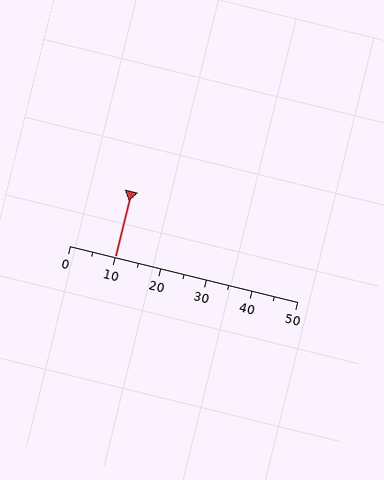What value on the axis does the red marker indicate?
The marker indicates approximately 10.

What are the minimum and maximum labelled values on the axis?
The axis runs from 0 to 50.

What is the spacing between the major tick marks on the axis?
The major ticks are spaced 10 apart.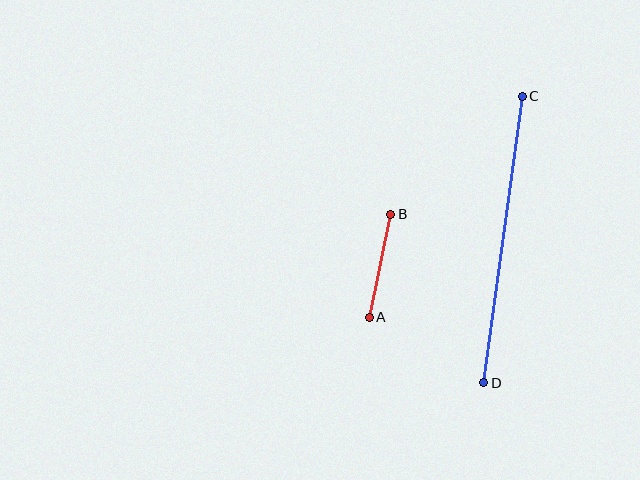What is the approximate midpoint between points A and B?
The midpoint is at approximately (380, 266) pixels.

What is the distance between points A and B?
The distance is approximately 105 pixels.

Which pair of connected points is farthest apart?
Points C and D are farthest apart.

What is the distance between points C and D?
The distance is approximately 289 pixels.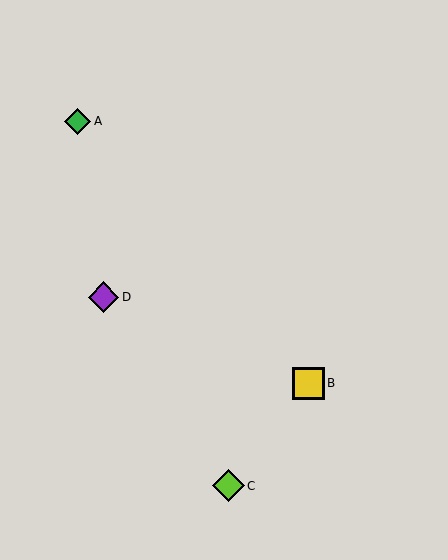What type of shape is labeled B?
Shape B is a yellow square.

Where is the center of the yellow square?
The center of the yellow square is at (308, 383).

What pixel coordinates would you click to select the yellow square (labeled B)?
Click at (308, 383) to select the yellow square B.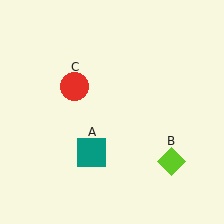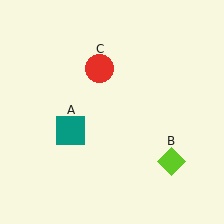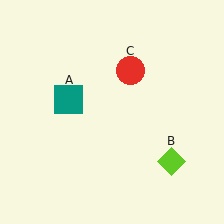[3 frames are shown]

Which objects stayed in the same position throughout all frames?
Lime diamond (object B) remained stationary.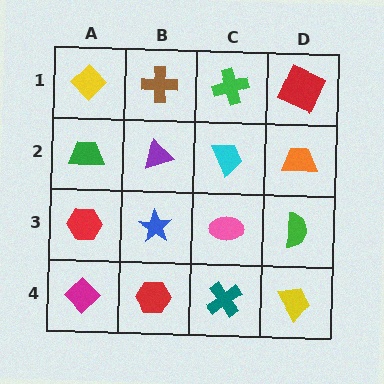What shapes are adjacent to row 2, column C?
A green cross (row 1, column C), a pink ellipse (row 3, column C), a purple triangle (row 2, column B), an orange trapezoid (row 2, column D).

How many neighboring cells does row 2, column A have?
3.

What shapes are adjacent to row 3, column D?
An orange trapezoid (row 2, column D), a yellow trapezoid (row 4, column D), a pink ellipse (row 3, column C).